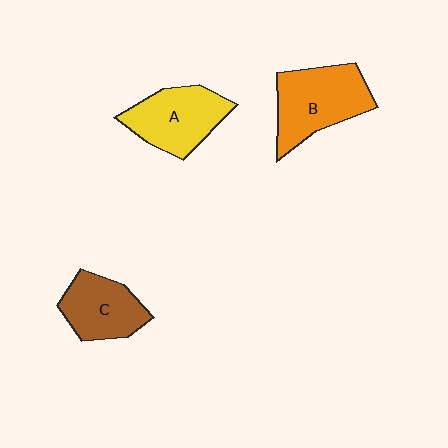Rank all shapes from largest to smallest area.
From largest to smallest: B (orange), A (yellow), C (brown).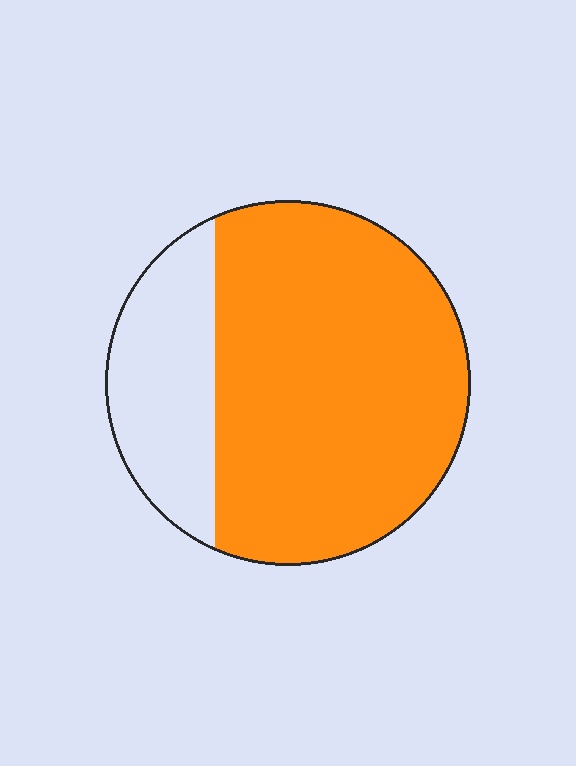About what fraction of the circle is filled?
About three quarters (3/4).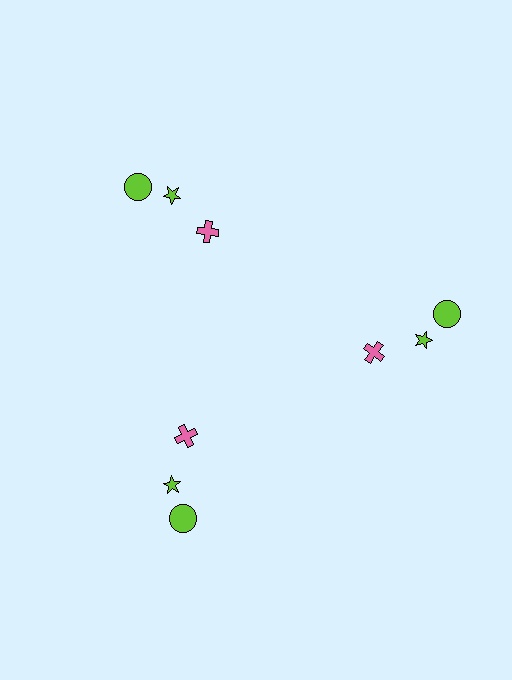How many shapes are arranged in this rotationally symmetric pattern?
There are 9 shapes, arranged in 3 groups of 3.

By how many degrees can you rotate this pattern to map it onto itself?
The pattern maps onto itself every 120 degrees of rotation.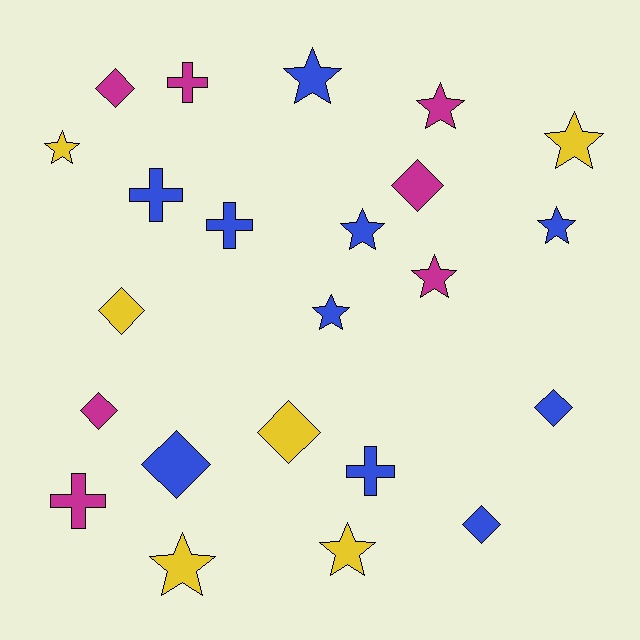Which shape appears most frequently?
Star, with 10 objects.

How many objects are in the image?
There are 23 objects.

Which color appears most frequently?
Blue, with 10 objects.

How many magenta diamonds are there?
There are 3 magenta diamonds.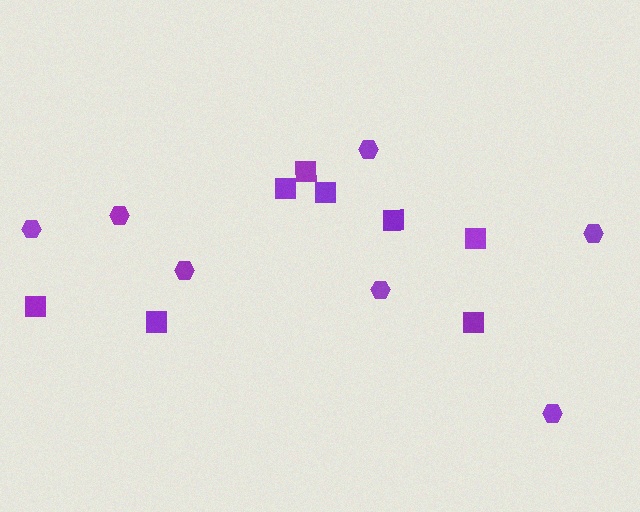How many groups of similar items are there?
There are 2 groups: one group of hexagons (7) and one group of squares (8).